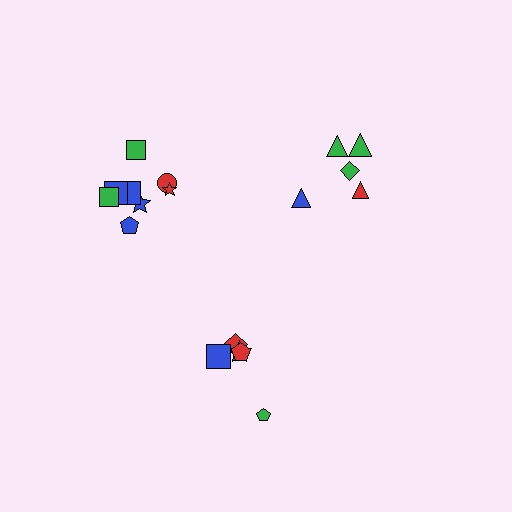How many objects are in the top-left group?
There are 8 objects.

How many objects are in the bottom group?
There are 5 objects.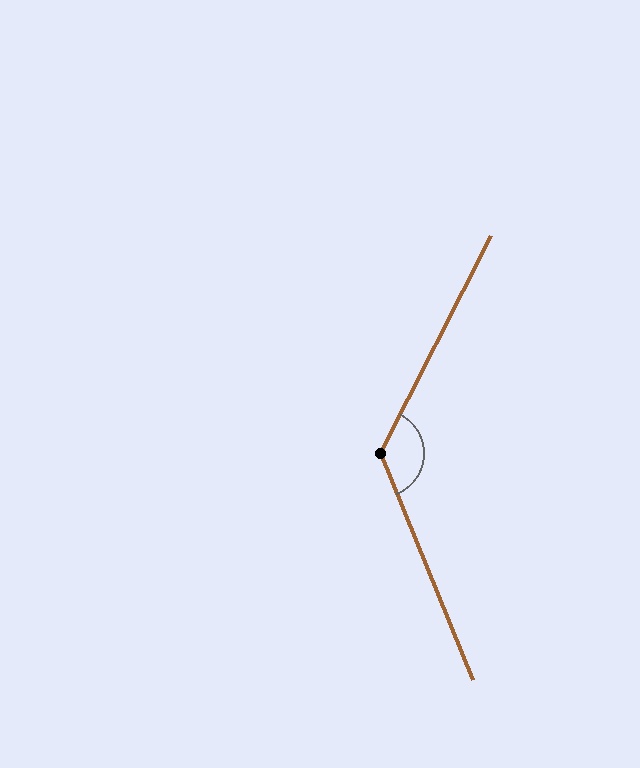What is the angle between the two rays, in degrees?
Approximately 131 degrees.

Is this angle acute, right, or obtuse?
It is obtuse.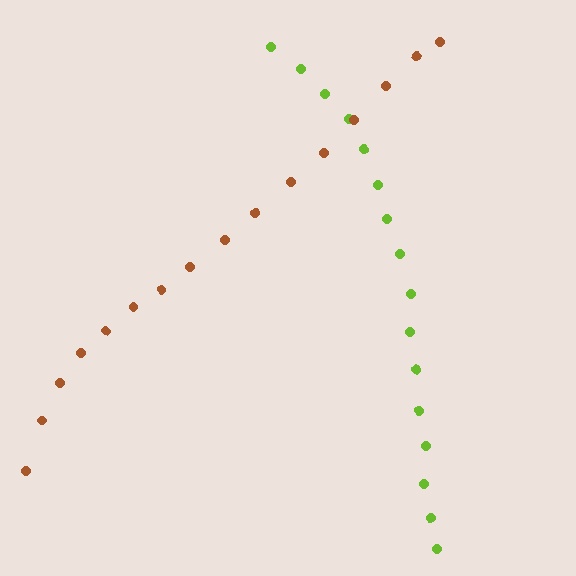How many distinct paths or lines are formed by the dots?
There are 2 distinct paths.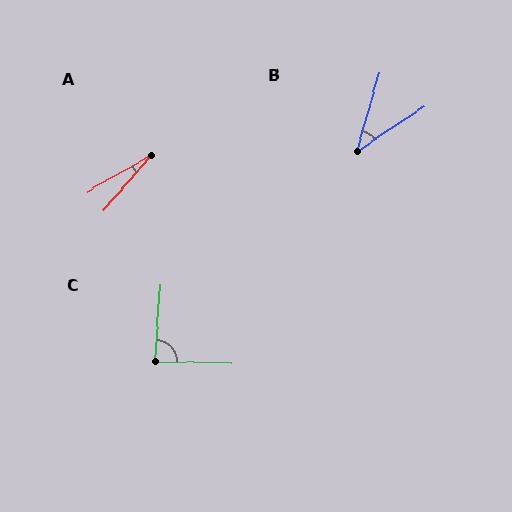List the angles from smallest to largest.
A (19°), B (40°), C (87°).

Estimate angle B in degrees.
Approximately 40 degrees.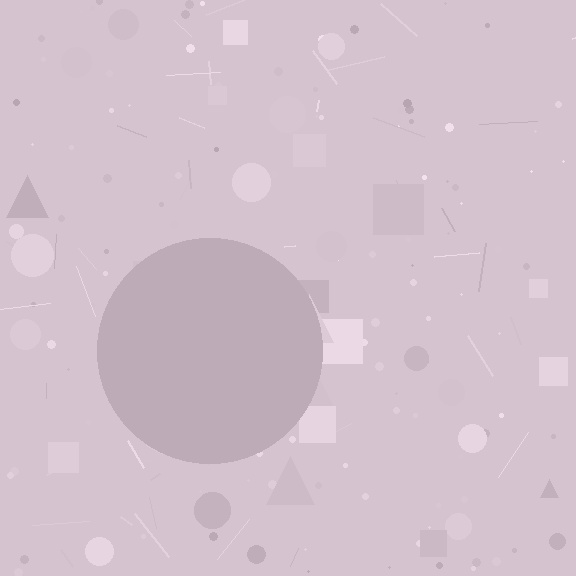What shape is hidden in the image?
A circle is hidden in the image.